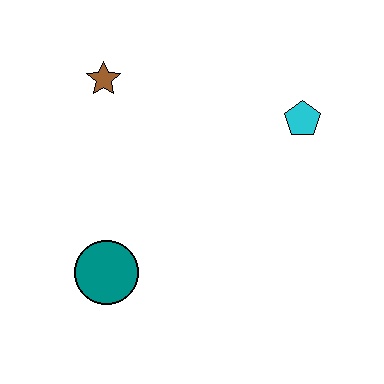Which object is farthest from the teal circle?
The cyan pentagon is farthest from the teal circle.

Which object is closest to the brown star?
The teal circle is closest to the brown star.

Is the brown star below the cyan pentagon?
No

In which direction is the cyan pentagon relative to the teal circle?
The cyan pentagon is to the right of the teal circle.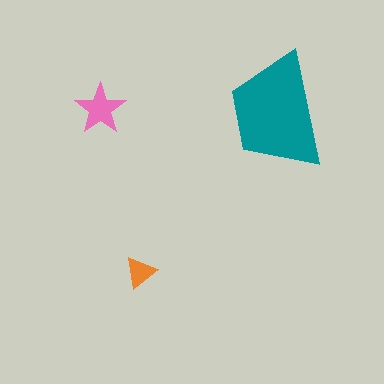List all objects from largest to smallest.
The teal trapezoid, the pink star, the orange triangle.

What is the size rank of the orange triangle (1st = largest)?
3rd.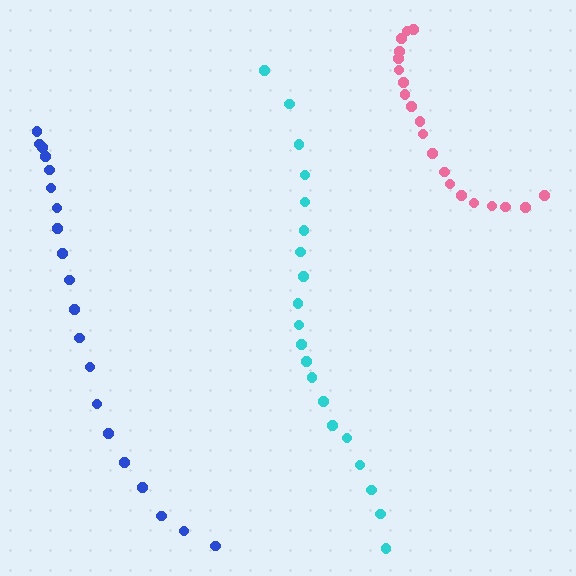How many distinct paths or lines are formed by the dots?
There are 3 distinct paths.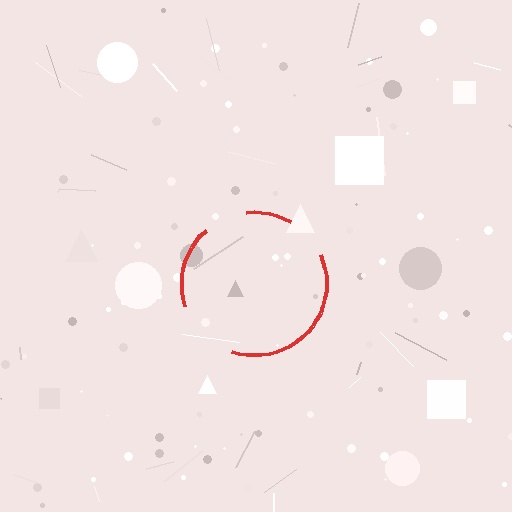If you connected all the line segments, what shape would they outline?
They would outline a circle.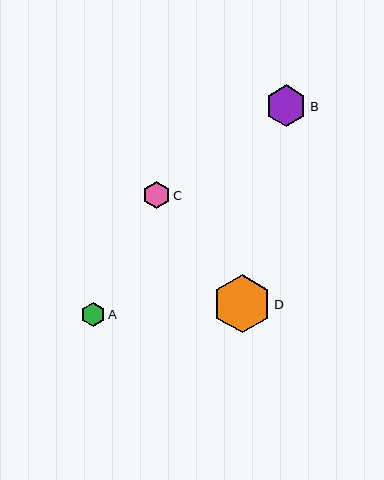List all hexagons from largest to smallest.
From largest to smallest: D, B, C, A.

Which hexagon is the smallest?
Hexagon A is the smallest with a size of approximately 24 pixels.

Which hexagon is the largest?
Hexagon D is the largest with a size of approximately 58 pixels.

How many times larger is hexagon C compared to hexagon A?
Hexagon C is approximately 1.1 times the size of hexagon A.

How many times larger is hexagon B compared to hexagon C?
Hexagon B is approximately 1.5 times the size of hexagon C.